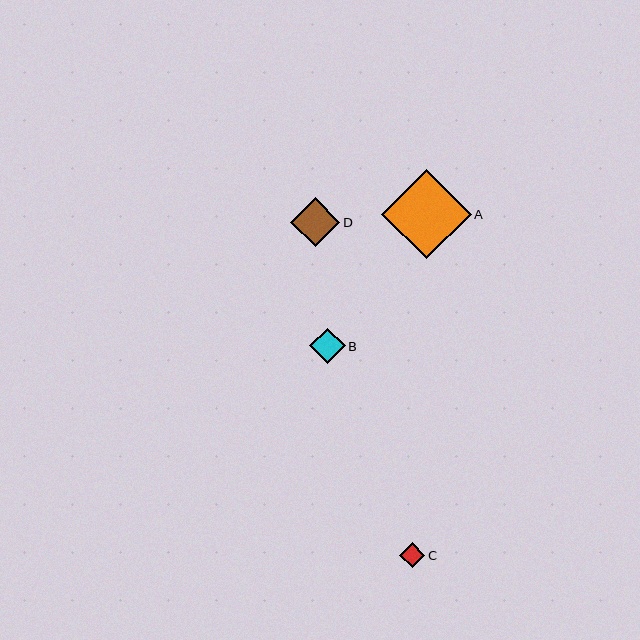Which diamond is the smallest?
Diamond C is the smallest with a size of approximately 26 pixels.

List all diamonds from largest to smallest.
From largest to smallest: A, D, B, C.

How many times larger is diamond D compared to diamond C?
Diamond D is approximately 1.9 times the size of diamond C.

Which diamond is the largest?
Diamond A is the largest with a size of approximately 90 pixels.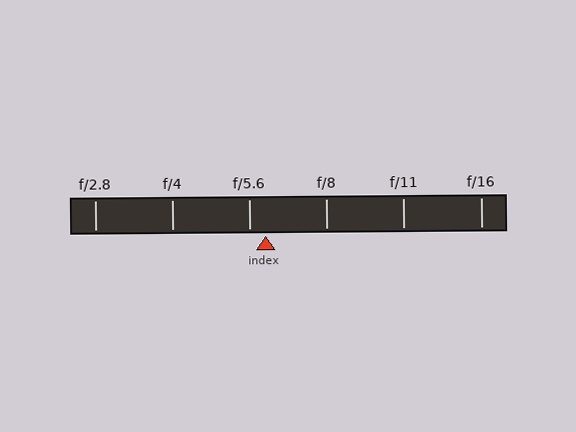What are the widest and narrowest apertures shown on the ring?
The widest aperture shown is f/2.8 and the narrowest is f/16.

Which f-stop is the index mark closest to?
The index mark is closest to f/5.6.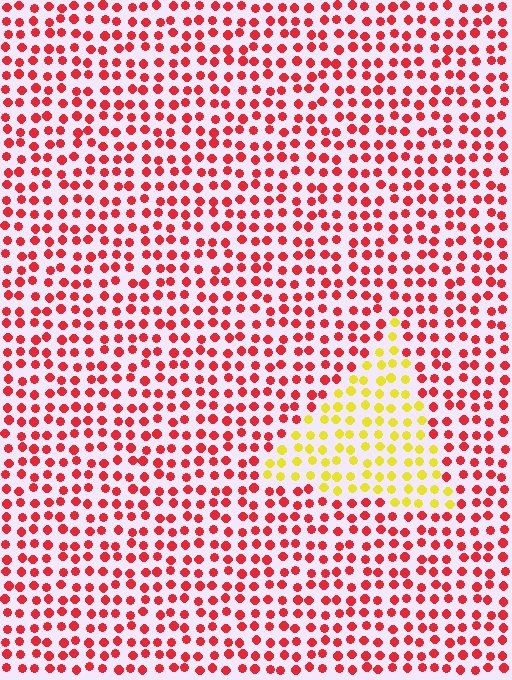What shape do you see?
I see a triangle.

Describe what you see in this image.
The image is filled with small red elements in a uniform arrangement. A triangle-shaped region is visible where the elements are tinted to a slightly different hue, forming a subtle color boundary.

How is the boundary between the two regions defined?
The boundary is defined purely by a slight shift in hue (about 64 degrees). Spacing, size, and orientation are identical on both sides.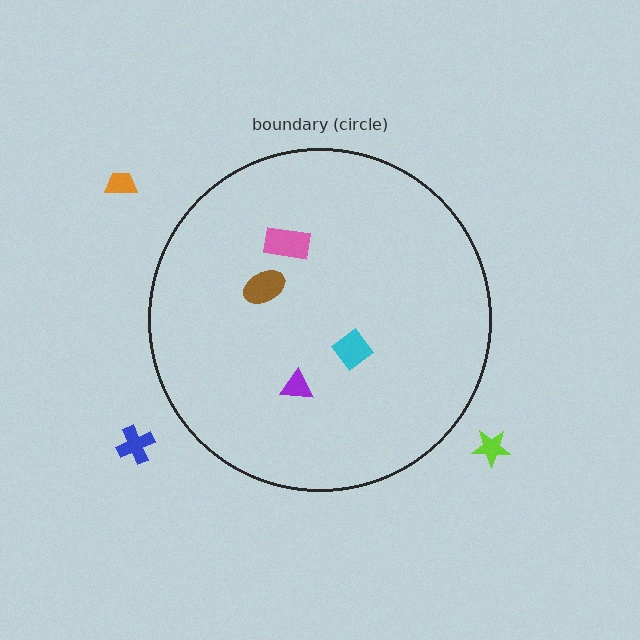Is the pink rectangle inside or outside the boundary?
Inside.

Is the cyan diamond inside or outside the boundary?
Inside.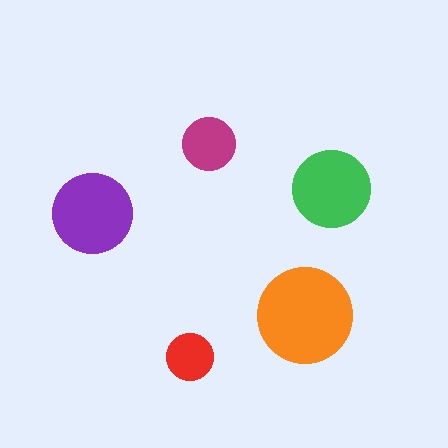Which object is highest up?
The magenta circle is topmost.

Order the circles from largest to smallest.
the orange one, the purple one, the green one, the magenta one, the red one.